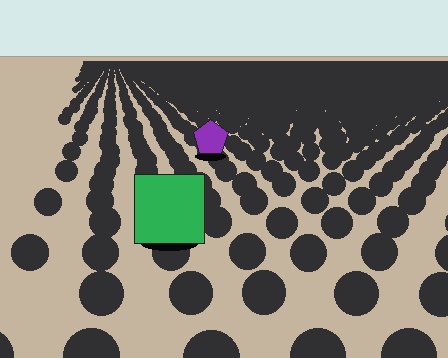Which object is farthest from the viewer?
The purple pentagon is farthest from the viewer. It appears smaller and the ground texture around it is denser.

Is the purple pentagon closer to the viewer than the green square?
No. The green square is closer — you can tell from the texture gradient: the ground texture is coarser near it.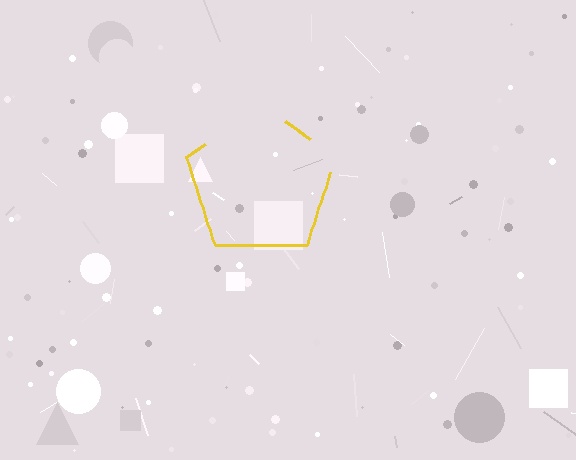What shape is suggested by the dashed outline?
The dashed outline suggests a pentagon.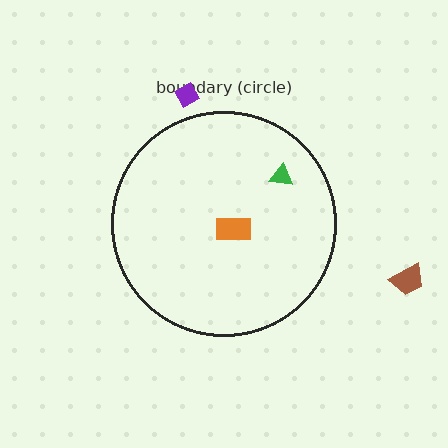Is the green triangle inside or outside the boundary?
Inside.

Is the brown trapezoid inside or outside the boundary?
Outside.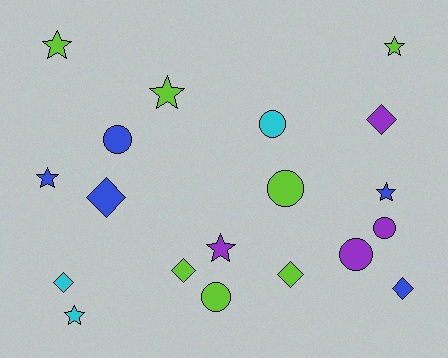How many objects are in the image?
There are 19 objects.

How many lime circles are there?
There are 2 lime circles.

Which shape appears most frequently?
Star, with 7 objects.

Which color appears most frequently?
Lime, with 7 objects.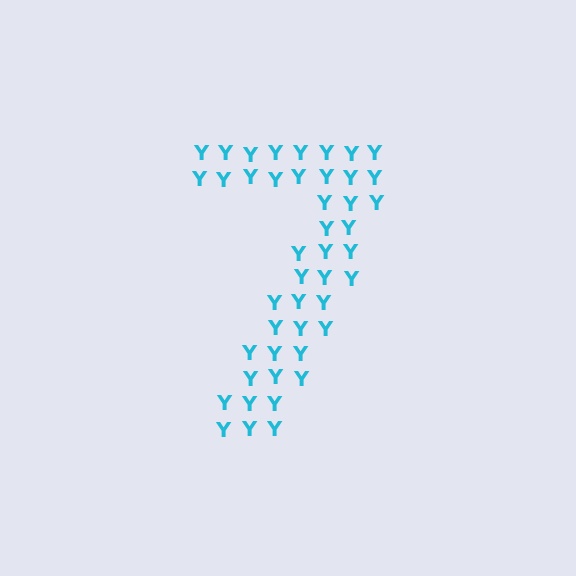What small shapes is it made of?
It is made of small letter Y's.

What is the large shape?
The large shape is the digit 7.